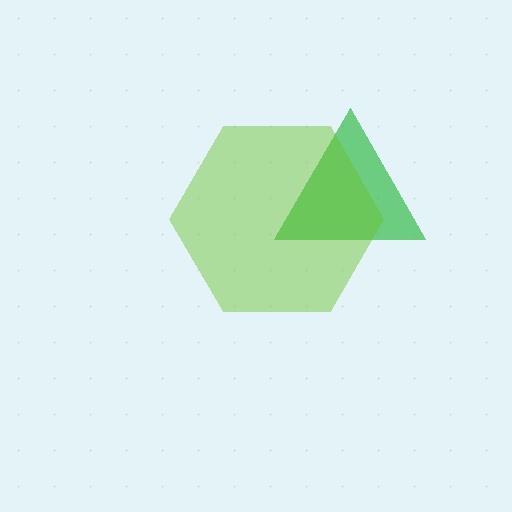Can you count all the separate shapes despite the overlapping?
Yes, there are 2 separate shapes.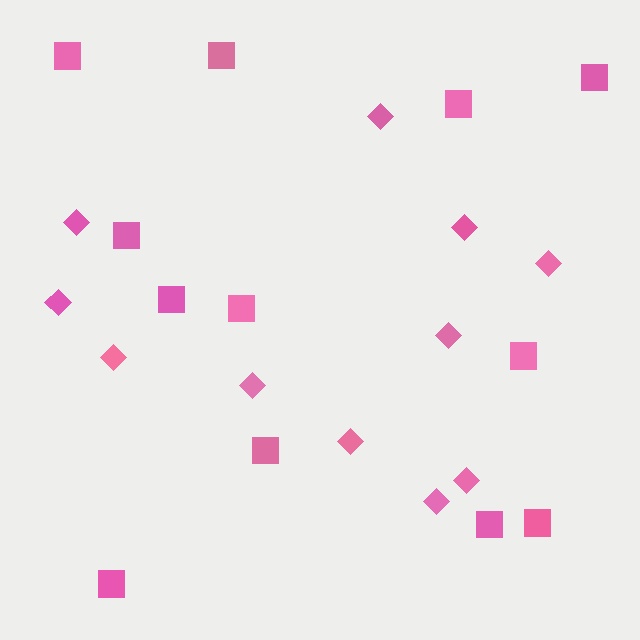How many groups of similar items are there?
There are 2 groups: one group of squares (12) and one group of diamonds (11).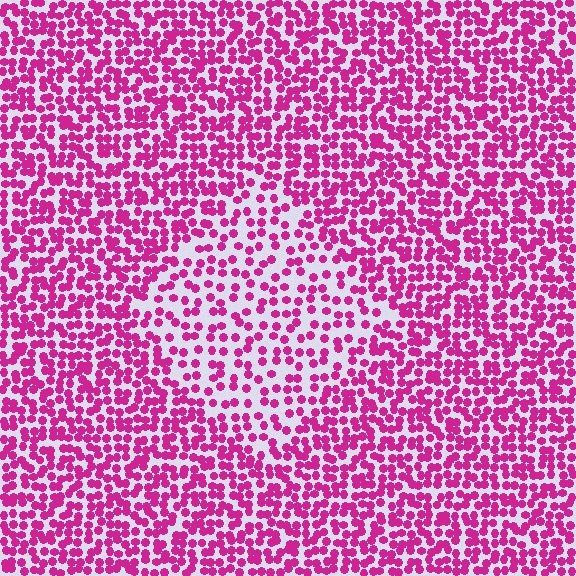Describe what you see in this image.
The image contains small magenta elements arranged at two different densities. A diamond-shaped region is visible where the elements are less densely packed than the surrounding area.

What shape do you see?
I see a diamond.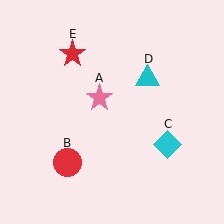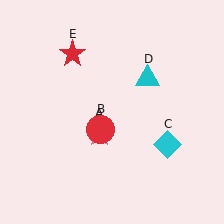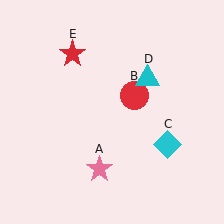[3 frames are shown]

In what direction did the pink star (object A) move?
The pink star (object A) moved down.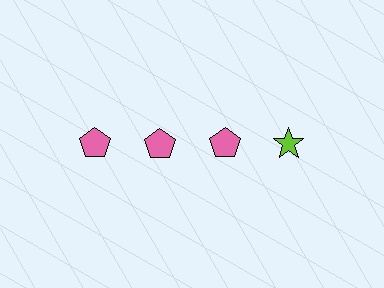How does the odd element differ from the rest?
It differs in both color (lime instead of pink) and shape (star instead of pentagon).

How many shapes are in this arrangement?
There are 4 shapes arranged in a grid pattern.